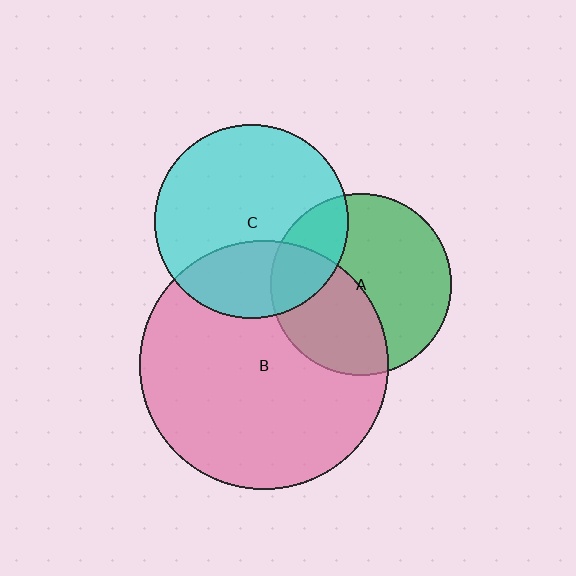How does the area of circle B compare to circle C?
Approximately 1.6 times.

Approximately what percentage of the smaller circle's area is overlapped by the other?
Approximately 40%.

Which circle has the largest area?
Circle B (pink).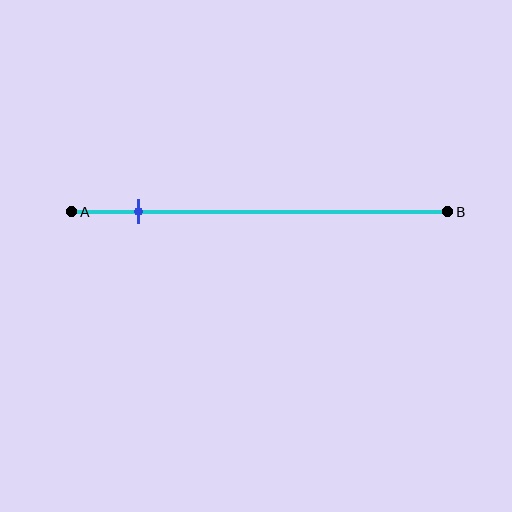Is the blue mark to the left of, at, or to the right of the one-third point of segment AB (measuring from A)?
The blue mark is to the left of the one-third point of segment AB.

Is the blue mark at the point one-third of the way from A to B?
No, the mark is at about 20% from A, not at the 33% one-third point.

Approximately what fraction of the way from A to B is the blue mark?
The blue mark is approximately 20% of the way from A to B.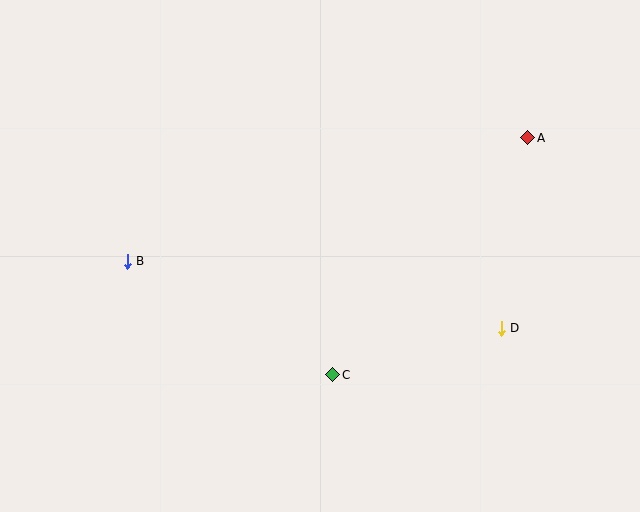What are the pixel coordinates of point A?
Point A is at (528, 138).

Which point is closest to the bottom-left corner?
Point B is closest to the bottom-left corner.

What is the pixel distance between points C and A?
The distance between C and A is 307 pixels.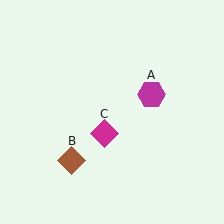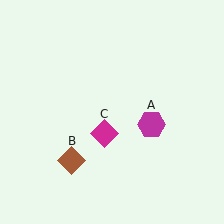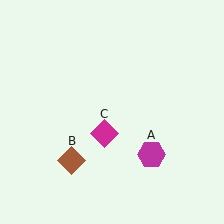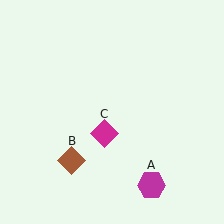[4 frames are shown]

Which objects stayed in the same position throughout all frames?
Brown diamond (object B) and magenta diamond (object C) remained stationary.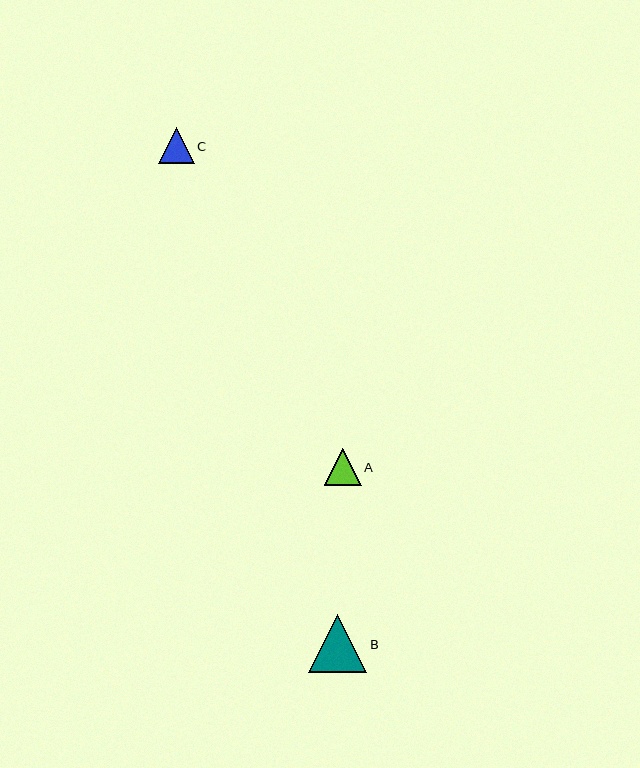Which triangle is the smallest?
Triangle C is the smallest with a size of approximately 36 pixels.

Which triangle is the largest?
Triangle B is the largest with a size of approximately 58 pixels.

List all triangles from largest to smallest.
From largest to smallest: B, A, C.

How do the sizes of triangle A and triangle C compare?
Triangle A and triangle C are approximately the same size.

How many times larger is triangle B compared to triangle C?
Triangle B is approximately 1.6 times the size of triangle C.